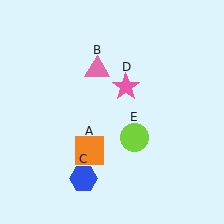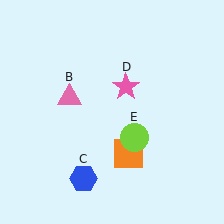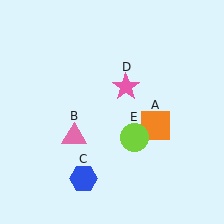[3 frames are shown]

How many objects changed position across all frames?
2 objects changed position: orange square (object A), pink triangle (object B).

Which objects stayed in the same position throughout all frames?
Blue hexagon (object C) and pink star (object D) and lime circle (object E) remained stationary.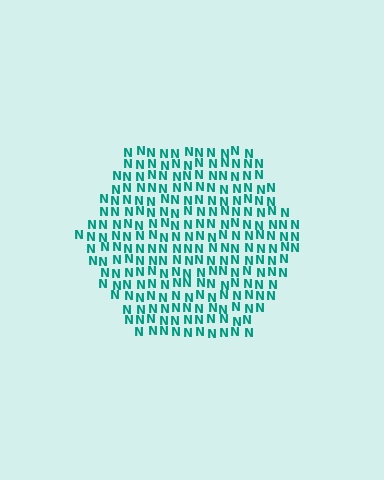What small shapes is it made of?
It is made of small letter N's.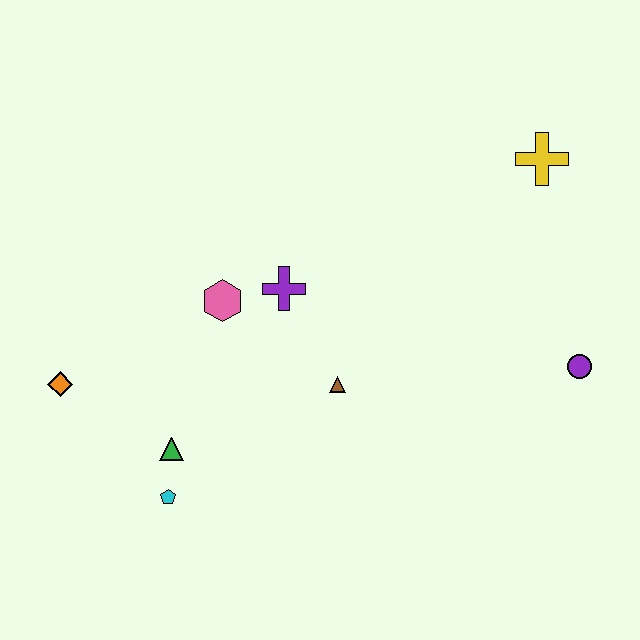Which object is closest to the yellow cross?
The purple circle is closest to the yellow cross.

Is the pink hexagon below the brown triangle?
No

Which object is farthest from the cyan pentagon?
The yellow cross is farthest from the cyan pentagon.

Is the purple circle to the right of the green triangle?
Yes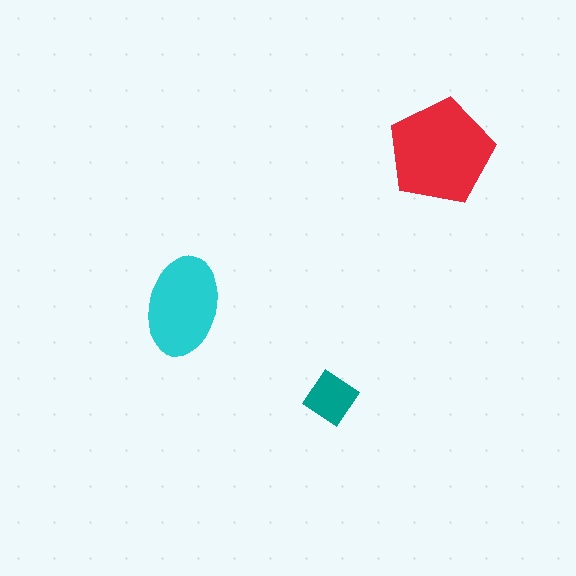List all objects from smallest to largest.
The teal diamond, the cyan ellipse, the red pentagon.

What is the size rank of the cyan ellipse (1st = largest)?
2nd.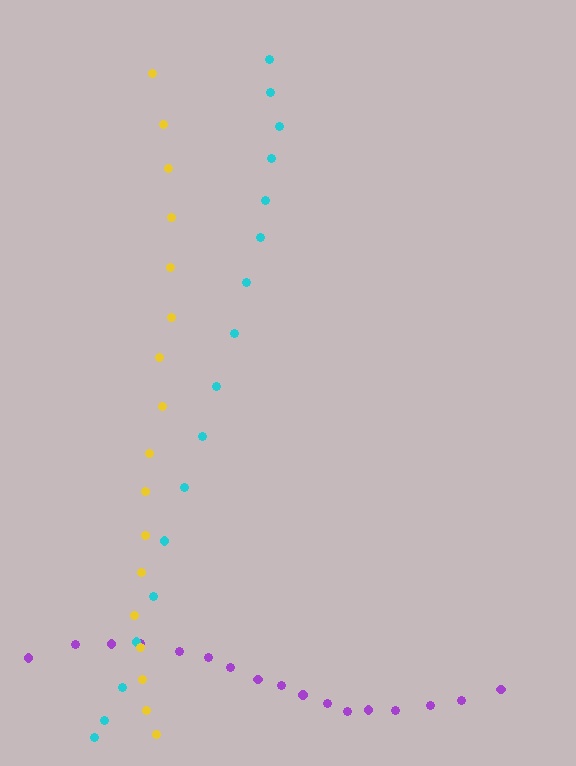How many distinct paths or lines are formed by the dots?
There are 3 distinct paths.